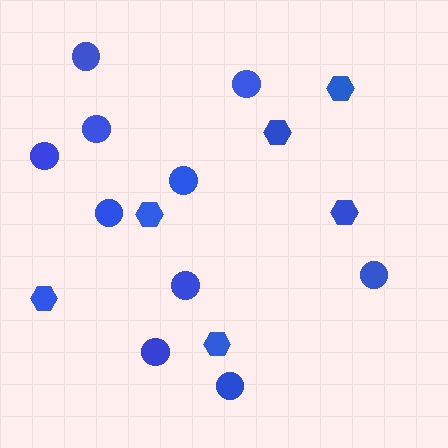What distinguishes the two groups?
There are 2 groups: one group of circles (10) and one group of hexagons (6).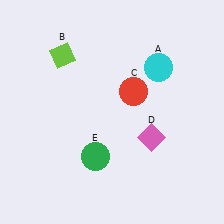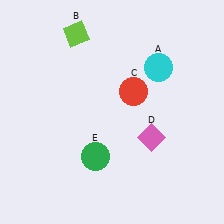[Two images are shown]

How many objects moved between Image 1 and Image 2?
1 object moved between the two images.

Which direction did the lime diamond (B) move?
The lime diamond (B) moved up.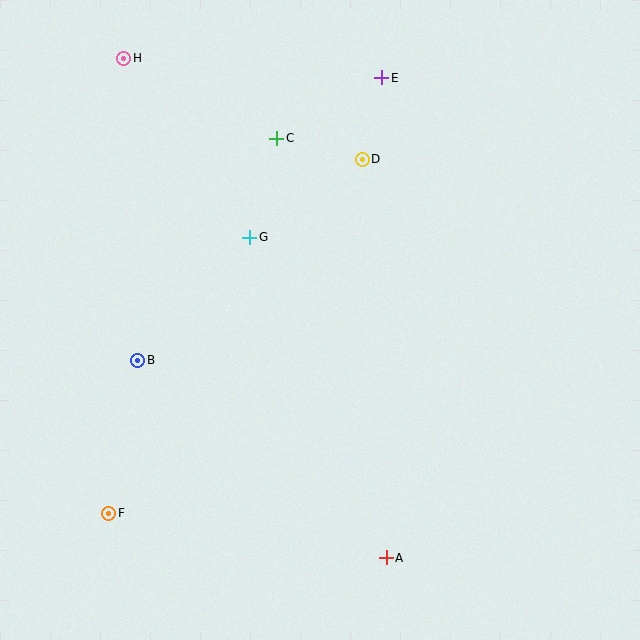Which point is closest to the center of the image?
Point G at (250, 237) is closest to the center.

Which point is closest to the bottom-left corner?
Point F is closest to the bottom-left corner.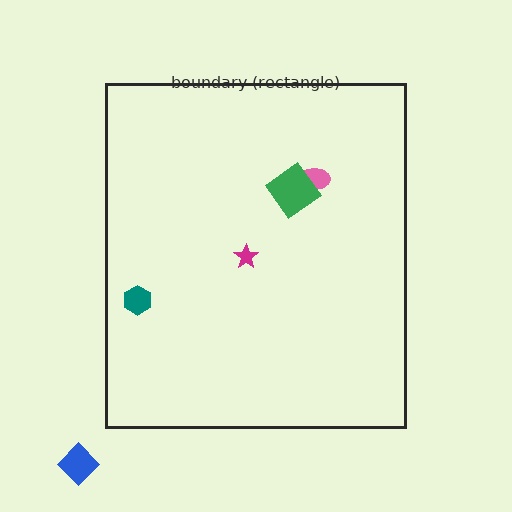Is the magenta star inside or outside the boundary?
Inside.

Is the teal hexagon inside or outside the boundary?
Inside.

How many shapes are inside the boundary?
4 inside, 1 outside.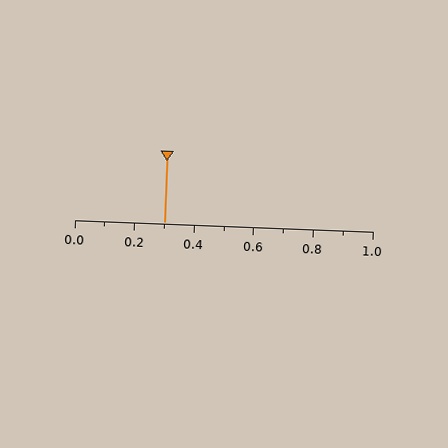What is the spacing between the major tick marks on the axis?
The major ticks are spaced 0.2 apart.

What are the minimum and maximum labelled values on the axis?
The axis runs from 0.0 to 1.0.